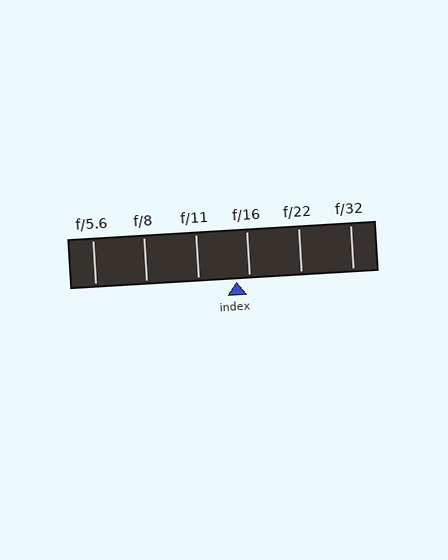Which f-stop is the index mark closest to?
The index mark is closest to f/16.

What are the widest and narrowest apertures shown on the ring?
The widest aperture shown is f/5.6 and the narrowest is f/32.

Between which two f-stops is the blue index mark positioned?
The index mark is between f/11 and f/16.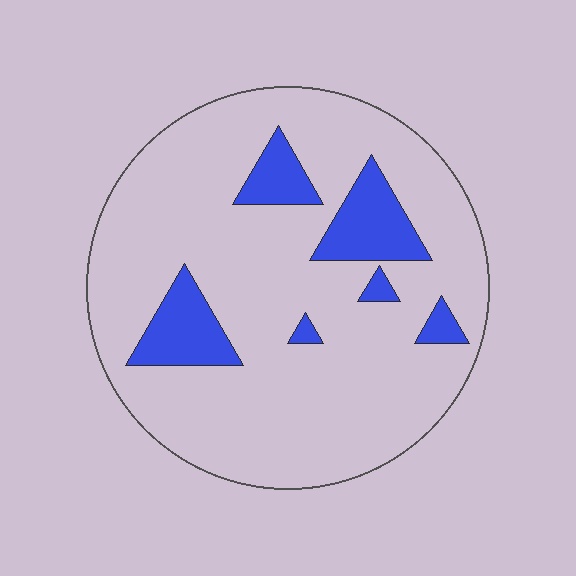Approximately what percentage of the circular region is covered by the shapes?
Approximately 15%.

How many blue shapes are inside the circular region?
6.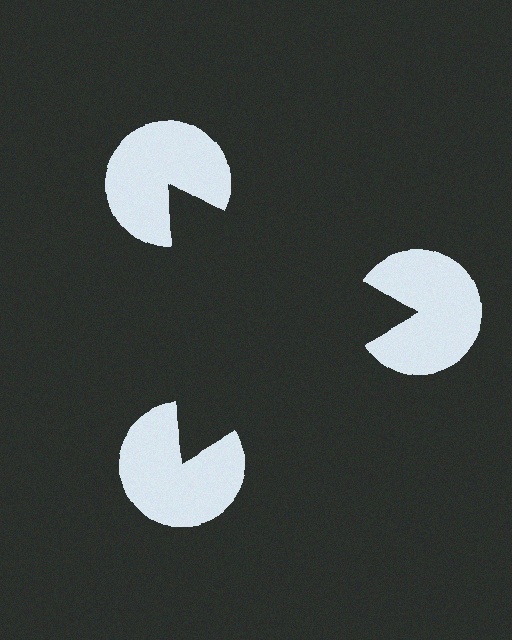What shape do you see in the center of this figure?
An illusory triangle — its edges are inferred from the aligned wedge cuts in the pac-man discs, not physically drawn.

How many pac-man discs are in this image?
There are 3 — one at each vertex of the illusory triangle.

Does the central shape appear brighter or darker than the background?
It typically appears slightly darker than the background, even though no actual brightness change is drawn.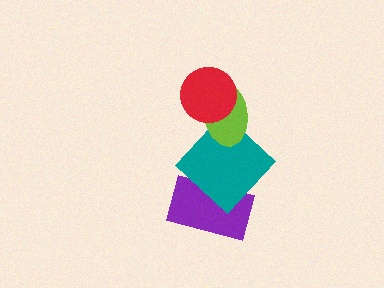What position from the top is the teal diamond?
The teal diamond is 3rd from the top.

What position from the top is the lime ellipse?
The lime ellipse is 2nd from the top.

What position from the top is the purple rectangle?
The purple rectangle is 4th from the top.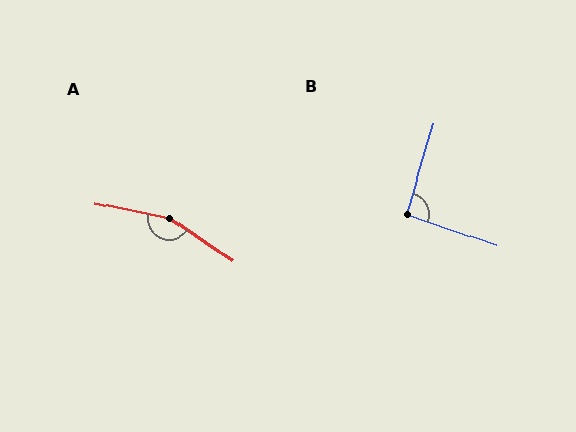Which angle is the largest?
A, at approximately 157 degrees.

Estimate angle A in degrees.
Approximately 157 degrees.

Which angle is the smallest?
B, at approximately 92 degrees.